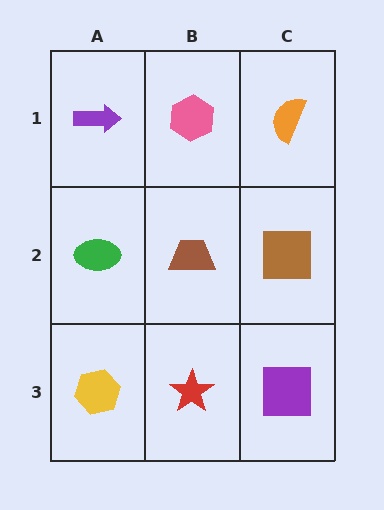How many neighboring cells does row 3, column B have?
3.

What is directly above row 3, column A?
A green ellipse.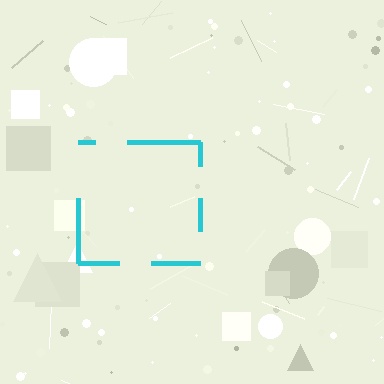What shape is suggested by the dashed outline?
The dashed outline suggests a square.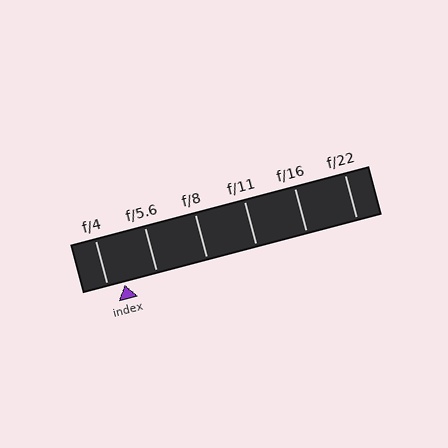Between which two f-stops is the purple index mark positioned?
The index mark is between f/4 and f/5.6.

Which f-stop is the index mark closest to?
The index mark is closest to f/4.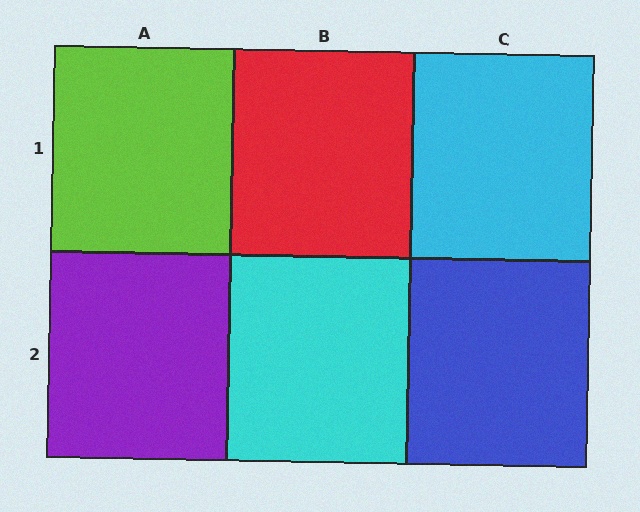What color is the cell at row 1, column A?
Lime.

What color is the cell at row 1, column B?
Red.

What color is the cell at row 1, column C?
Cyan.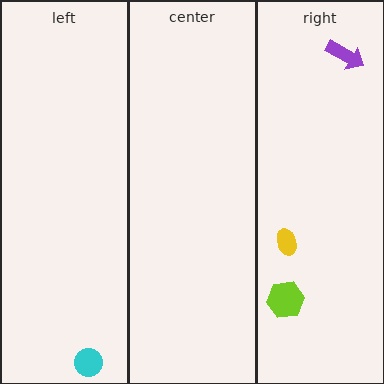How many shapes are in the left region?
1.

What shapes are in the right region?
The purple arrow, the lime hexagon, the yellow ellipse.